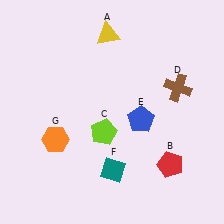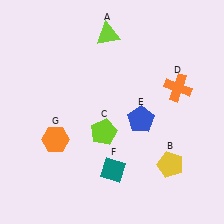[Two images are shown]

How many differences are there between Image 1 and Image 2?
There are 3 differences between the two images.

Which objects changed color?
A changed from yellow to lime. B changed from red to yellow. D changed from brown to orange.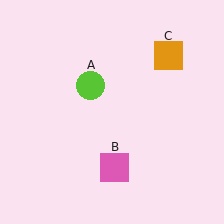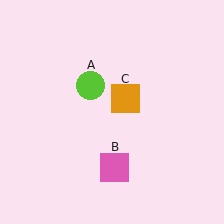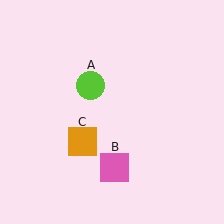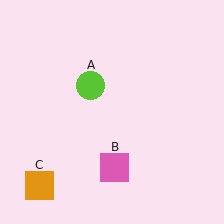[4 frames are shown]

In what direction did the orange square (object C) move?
The orange square (object C) moved down and to the left.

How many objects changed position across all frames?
1 object changed position: orange square (object C).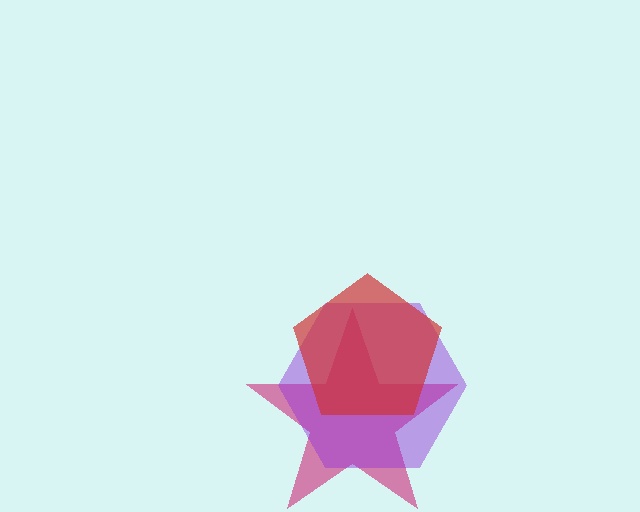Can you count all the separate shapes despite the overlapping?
Yes, there are 3 separate shapes.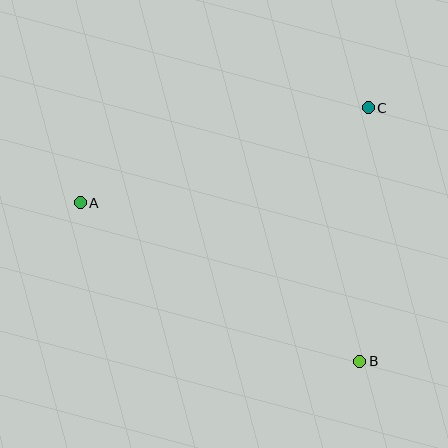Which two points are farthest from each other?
Points A and B are farthest from each other.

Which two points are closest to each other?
Points B and C are closest to each other.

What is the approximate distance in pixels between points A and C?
The distance between A and C is approximately 303 pixels.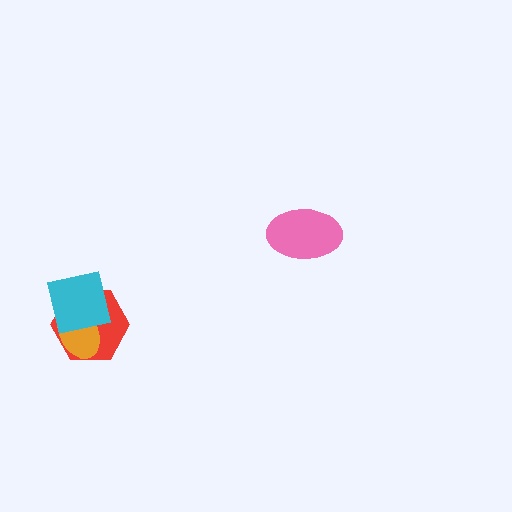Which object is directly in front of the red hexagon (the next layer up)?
The orange ellipse is directly in front of the red hexagon.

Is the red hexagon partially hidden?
Yes, it is partially covered by another shape.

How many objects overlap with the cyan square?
2 objects overlap with the cyan square.